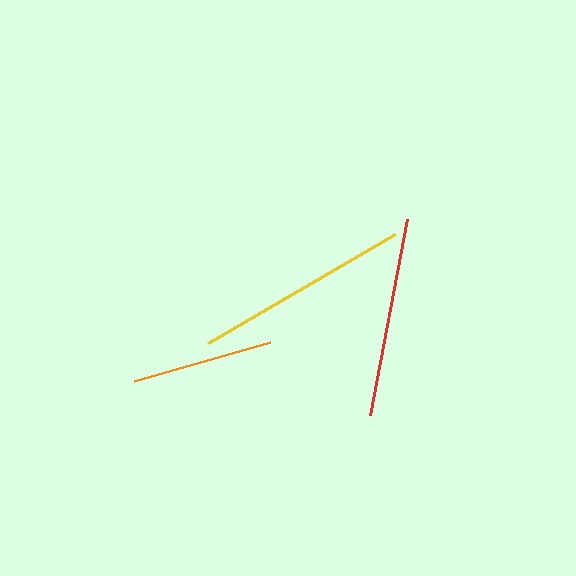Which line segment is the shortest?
The orange line is the shortest at approximately 142 pixels.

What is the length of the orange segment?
The orange segment is approximately 142 pixels long.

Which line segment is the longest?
The yellow line is the longest at approximately 217 pixels.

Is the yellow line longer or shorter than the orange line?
The yellow line is longer than the orange line.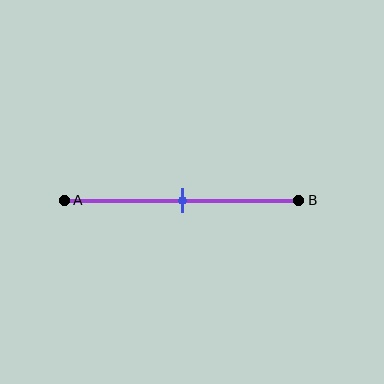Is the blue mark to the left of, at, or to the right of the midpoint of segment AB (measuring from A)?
The blue mark is approximately at the midpoint of segment AB.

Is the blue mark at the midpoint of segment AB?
Yes, the mark is approximately at the midpoint.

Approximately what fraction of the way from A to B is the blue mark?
The blue mark is approximately 50% of the way from A to B.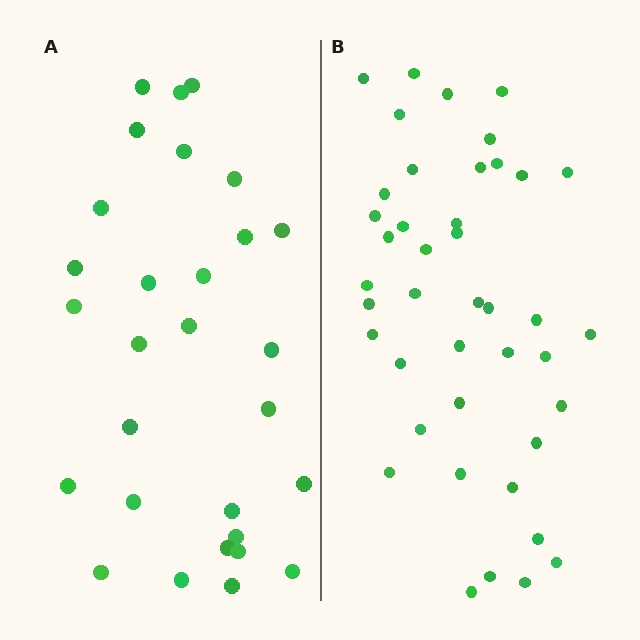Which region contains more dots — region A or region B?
Region B (the right region) has more dots.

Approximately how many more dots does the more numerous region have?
Region B has approximately 15 more dots than region A.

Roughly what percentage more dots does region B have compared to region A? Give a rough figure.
About 45% more.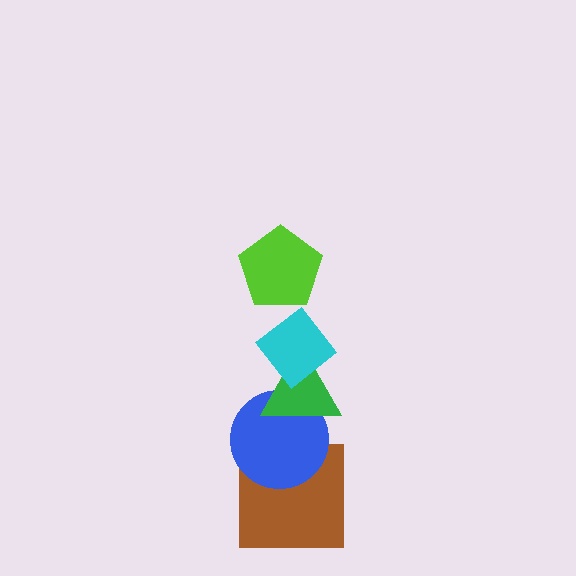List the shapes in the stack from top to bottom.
From top to bottom: the lime pentagon, the cyan diamond, the green triangle, the blue circle, the brown square.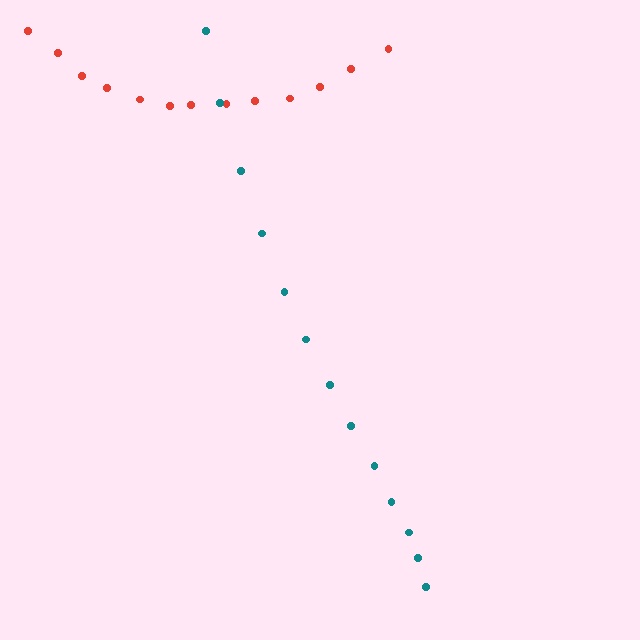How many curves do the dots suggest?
There are 2 distinct paths.